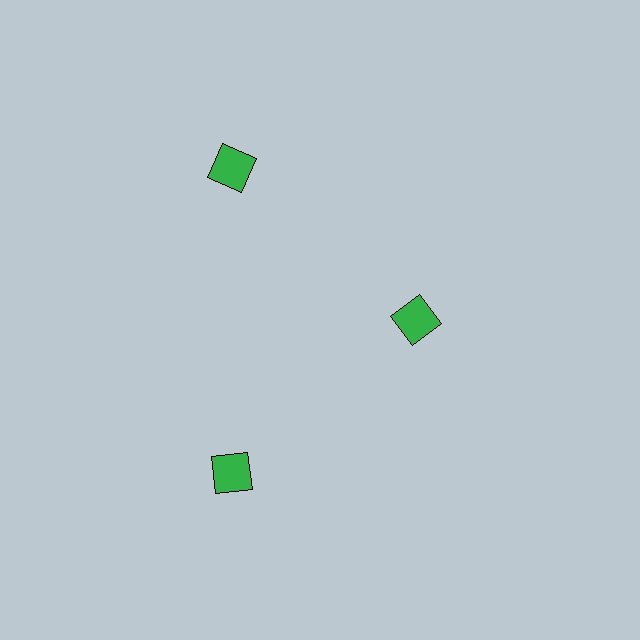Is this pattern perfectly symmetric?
No. The 3 green squares are arranged in a ring, but one element near the 3 o'clock position is pulled inward toward the center, breaking the 3-fold rotational symmetry.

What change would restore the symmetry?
The symmetry would be restored by moving it outward, back onto the ring so that all 3 squares sit at equal angles and equal distance from the center.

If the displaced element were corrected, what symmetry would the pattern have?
It would have 3-fold rotational symmetry — the pattern would map onto itself every 120 degrees.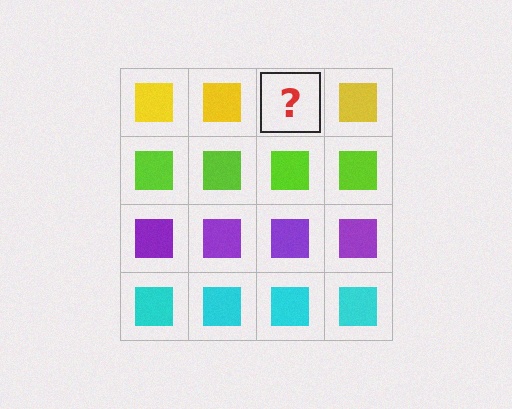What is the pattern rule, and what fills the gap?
The rule is that each row has a consistent color. The gap should be filled with a yellow square.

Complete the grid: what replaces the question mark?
The question mark should be replaced with a yellow square.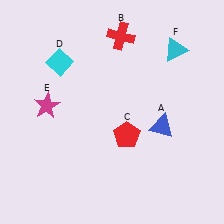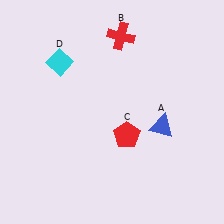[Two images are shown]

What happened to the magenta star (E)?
The magenta star (E) was removed in Image 2. It was in the top-left area of Image 1.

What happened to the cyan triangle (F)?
The cyan triangle (F) was removed in Image 2. It was in the top-right area of Image 1.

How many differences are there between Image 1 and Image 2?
There are 2 differences between the two images.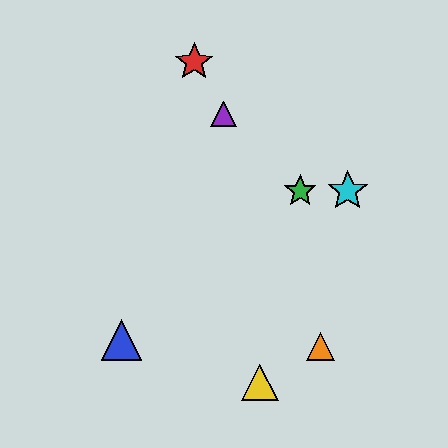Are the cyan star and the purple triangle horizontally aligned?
No, the cyan star is at y≈191 and the purple triangle is at y≈114.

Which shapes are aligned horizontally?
The green star, the cyan star are aligned horizontally.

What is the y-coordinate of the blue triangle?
The blue triangle is at y≈340.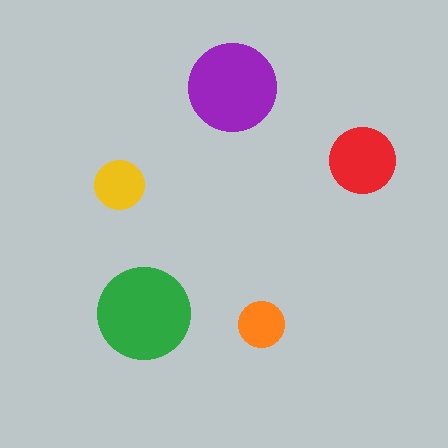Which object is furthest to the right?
The red circle is rightmost.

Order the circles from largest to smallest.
the green one, the purple one, the red one, the yellow one, the orange one.